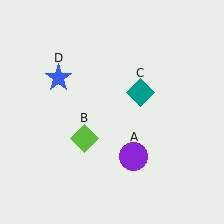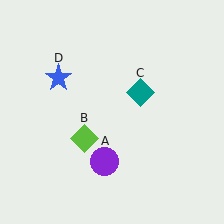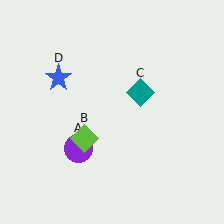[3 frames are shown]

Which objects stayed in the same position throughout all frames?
Lime diamond (object B) and teal diamond (object C) and blue star (object D) remained stationary.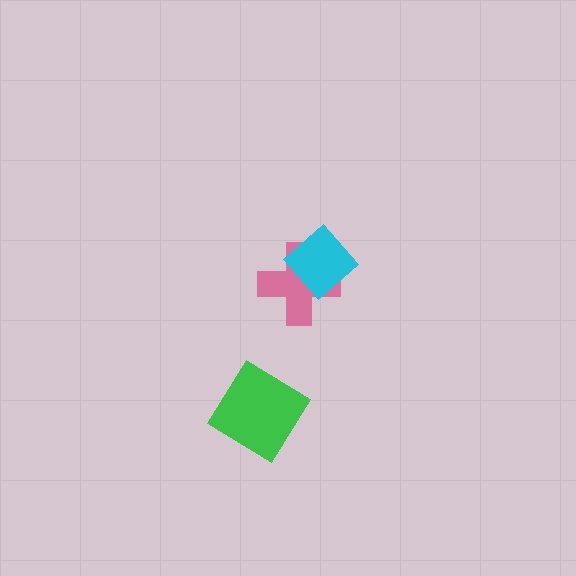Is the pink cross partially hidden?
Yes, it is partially covered by another shape.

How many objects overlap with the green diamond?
0 objects overlap with the green diamond.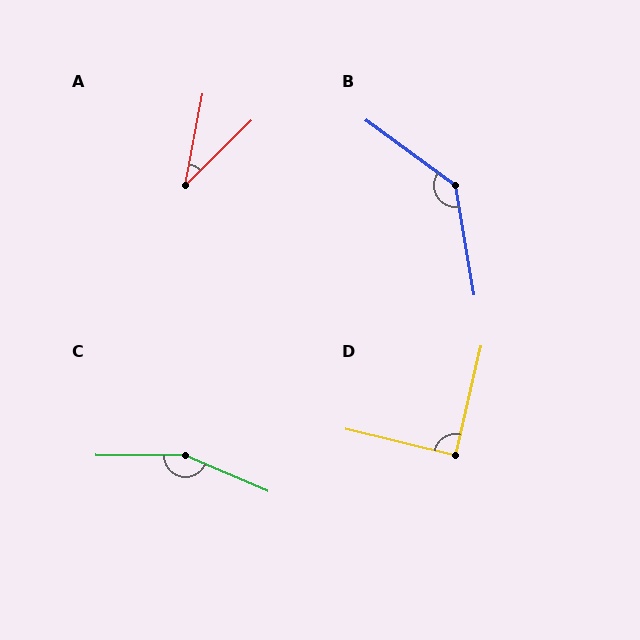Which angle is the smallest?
A, at approximately 35 degrees.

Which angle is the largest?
C, at approximately 157 degrees.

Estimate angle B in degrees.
Approximately 136 degrees.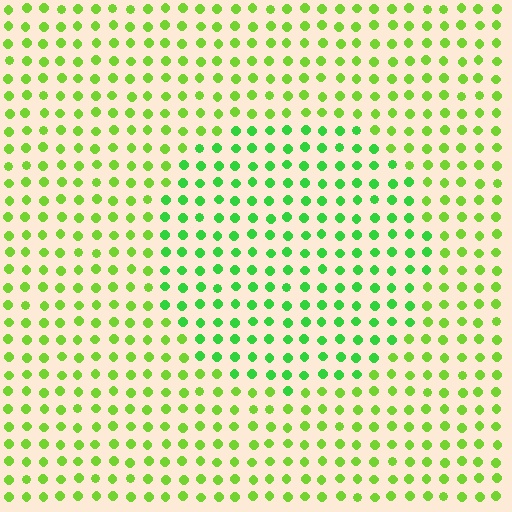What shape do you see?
I see a circle.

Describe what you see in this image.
The image is filled with small lime elements in a uniform arrangement. A circle-shaped region is visible where the elements are tinted to a slightly different hue, forming a subtle color boundary.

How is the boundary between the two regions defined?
The boundary is defined purely by a slight shift in hue (about 28 degrees). Spacing, size, and orientation are identical on both sides.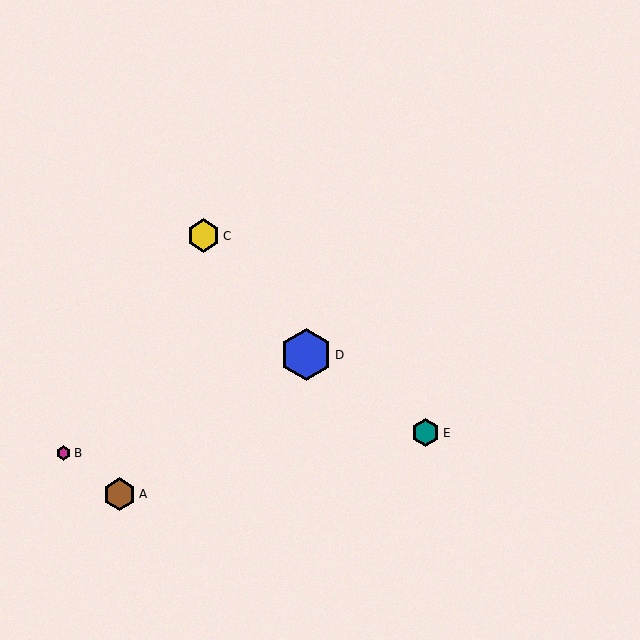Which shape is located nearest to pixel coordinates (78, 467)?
The magenta hexagon (labeled B) at (63, 453) is nearest to that location.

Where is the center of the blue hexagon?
The center of the blue hexagon is at (306, 355).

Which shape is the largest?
The blue hexagon (labeled D) is the largest.